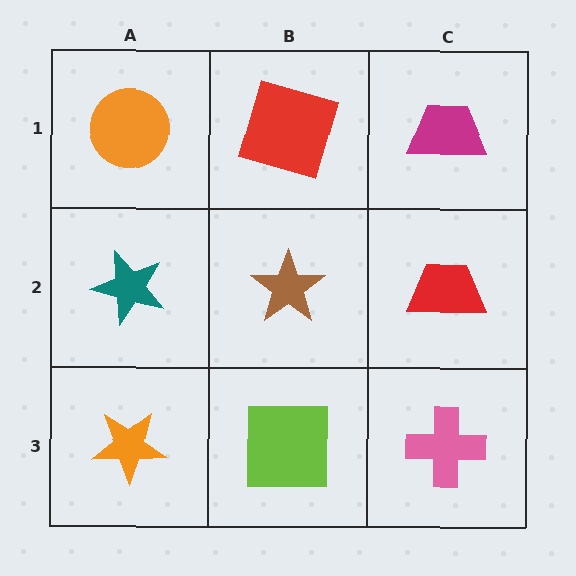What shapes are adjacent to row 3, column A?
A teal star (row 2, column A), a lime square (row 3, column B).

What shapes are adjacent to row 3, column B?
A brown star (row 2, column B), an orange star (row 3, column A), a pink cross (row 3, column C).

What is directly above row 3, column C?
A red trapezoid.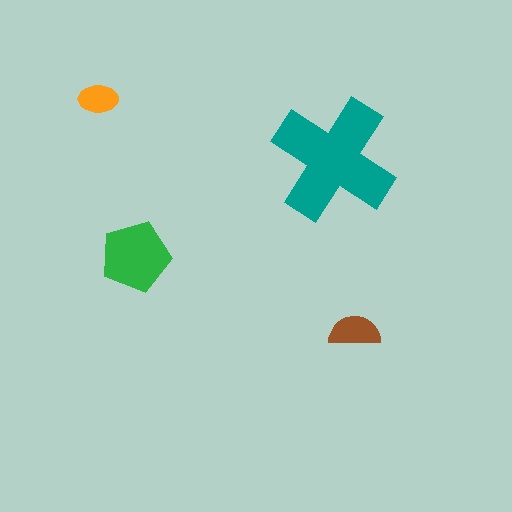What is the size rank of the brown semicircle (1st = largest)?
3rd.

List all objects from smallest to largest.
The orange ellipse, the brown semicircle, the green pentagon, the teal cross.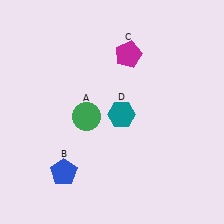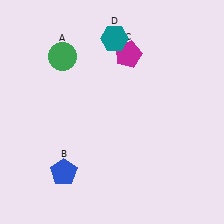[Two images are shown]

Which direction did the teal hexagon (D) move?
The teal hexagon (D) moved up.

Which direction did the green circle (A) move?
The green circle (A) moved up.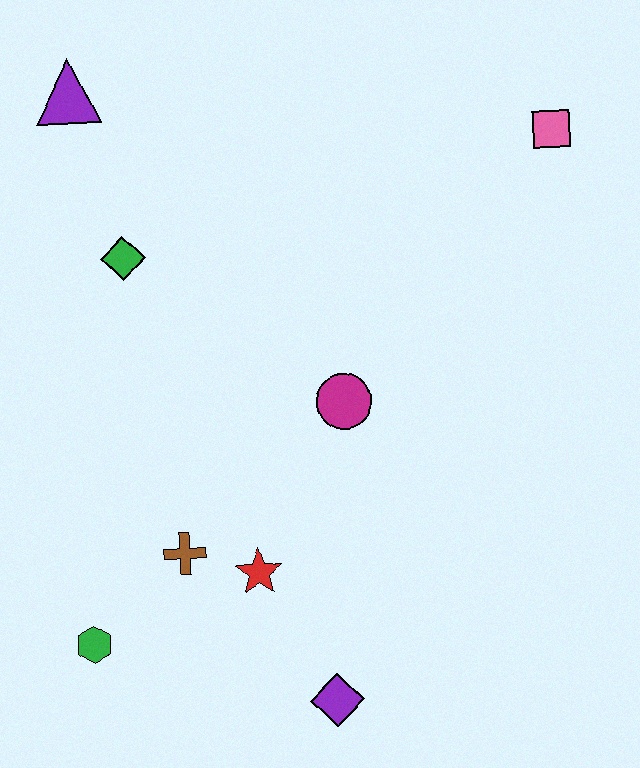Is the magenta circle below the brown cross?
No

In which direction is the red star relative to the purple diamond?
The red star is above the purple diamond.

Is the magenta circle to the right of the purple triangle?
Yes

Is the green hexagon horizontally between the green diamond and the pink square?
No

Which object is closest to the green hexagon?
The brown cross is closest to the green hexagon.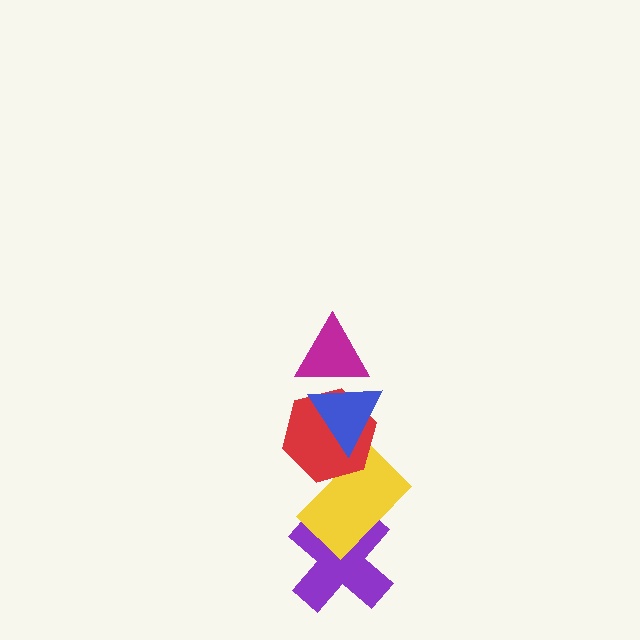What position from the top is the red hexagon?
The red hexagon is 3rd from the top.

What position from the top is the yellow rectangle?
The yellow rectangle is 4th from the top.